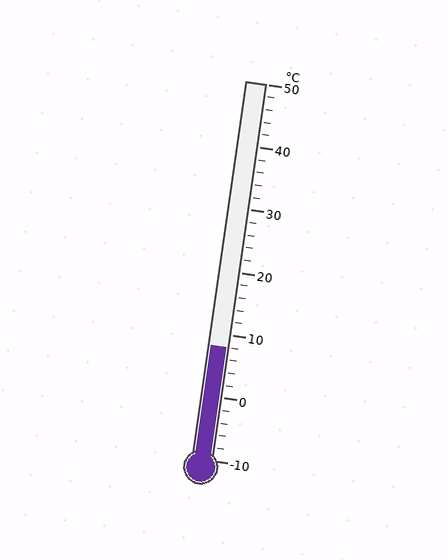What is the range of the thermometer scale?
The thermometer scale ranges from -10°C to 50°C.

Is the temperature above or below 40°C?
The temperature is below 40°C.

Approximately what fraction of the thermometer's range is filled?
The thermometer is filled to approximately 30% of its range.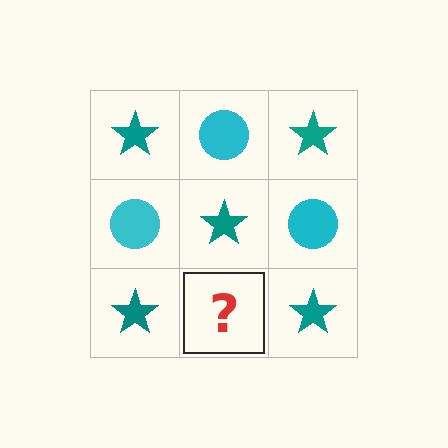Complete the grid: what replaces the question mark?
The question mark should be replaced with a cyan circle.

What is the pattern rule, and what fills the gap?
The rule is that it alternates teal star and cyan circle in a checkerboard pattern. The gap should be filled with a cyan circle.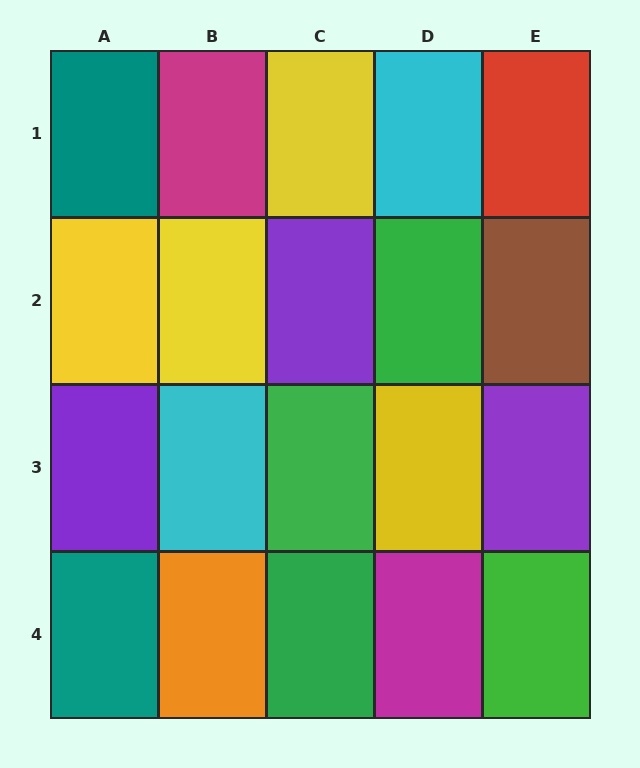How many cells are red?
1 cell is red.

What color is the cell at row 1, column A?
Teal.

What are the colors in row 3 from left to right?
Purple, cyan, green, yellow, purple.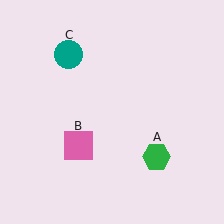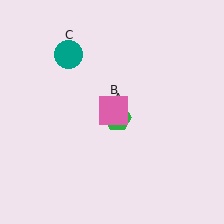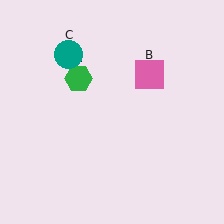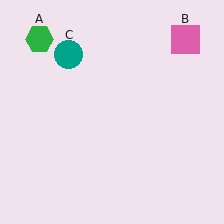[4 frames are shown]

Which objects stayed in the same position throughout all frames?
Teal circle (object C) remained stationary.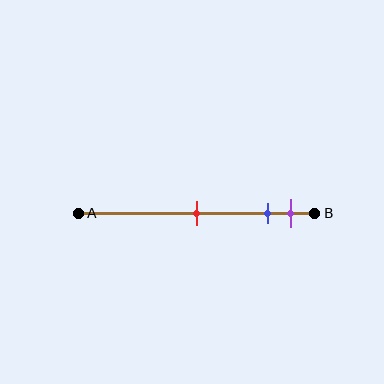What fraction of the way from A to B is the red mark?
The red mark is approximately 50% (0.5) of the way from A to B.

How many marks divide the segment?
There are 3 marks dividing the segment.